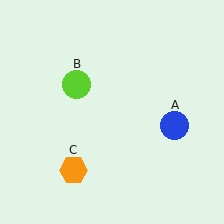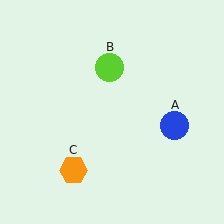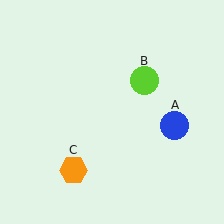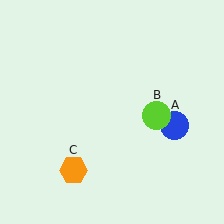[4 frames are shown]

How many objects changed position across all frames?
1 object changed position: lime circle (object B).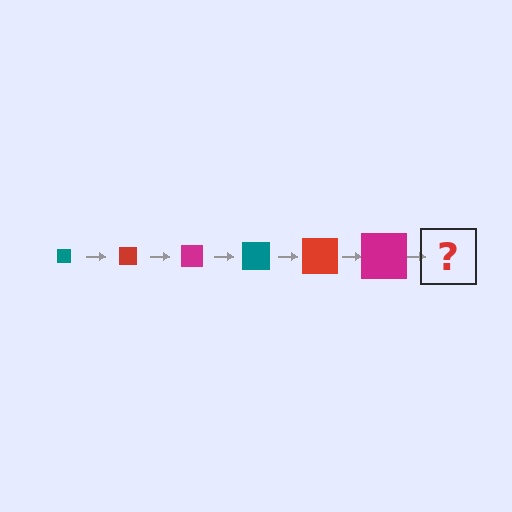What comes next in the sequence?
The next element should be a teal square, larger than the previous one.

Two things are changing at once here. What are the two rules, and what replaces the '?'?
The two rules are that the square grows larger each step and the color cycles through teal, red, and magenta. The '?' should be a teal square, larger than the previous one.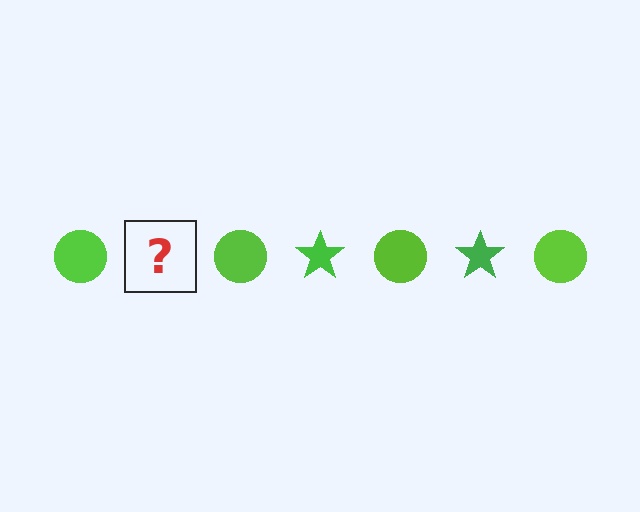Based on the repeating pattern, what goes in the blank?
The blank should be a green star.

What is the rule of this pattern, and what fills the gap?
The rule is that the pattern alternates between lime circle and green star. The gap should be filled with a green star.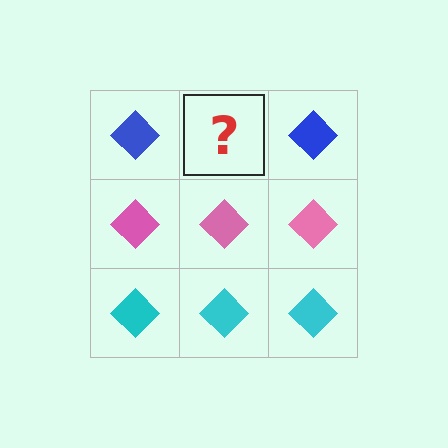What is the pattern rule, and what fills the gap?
The rule is that each row has a consistent color. The gap should be filled with a blue diamond.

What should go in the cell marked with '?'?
The missing cell should contain a blue diamond.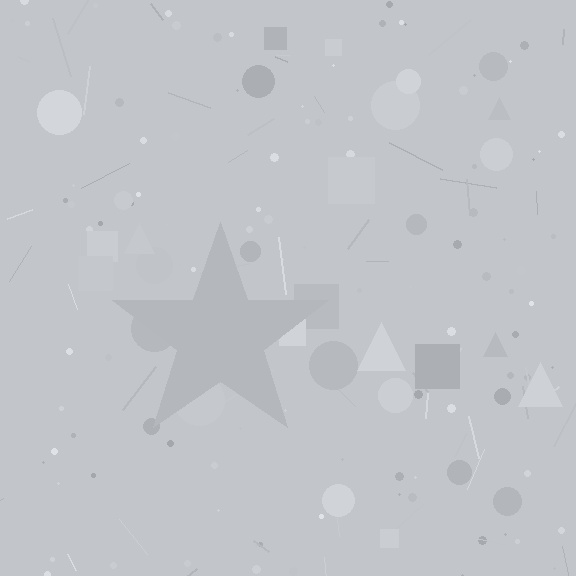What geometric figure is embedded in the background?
A star is embedded in the background.